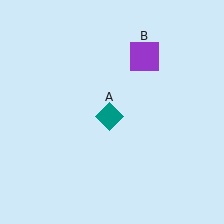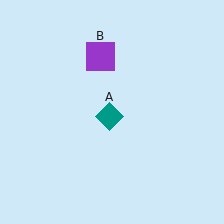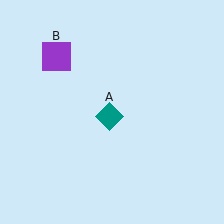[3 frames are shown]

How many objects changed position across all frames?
1 object changed position: purple square (object B).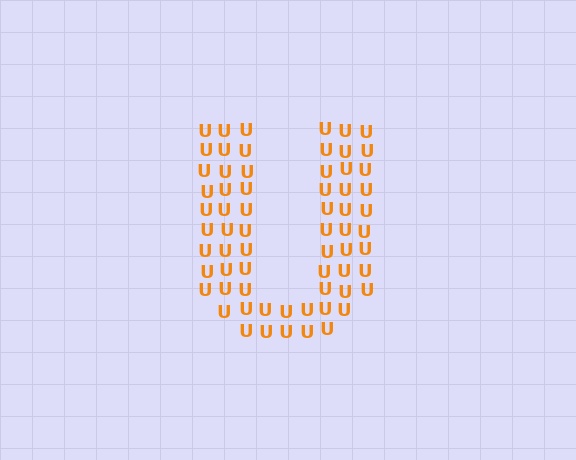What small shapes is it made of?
It is made of small letter U's.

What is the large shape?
The large shape is the letter U.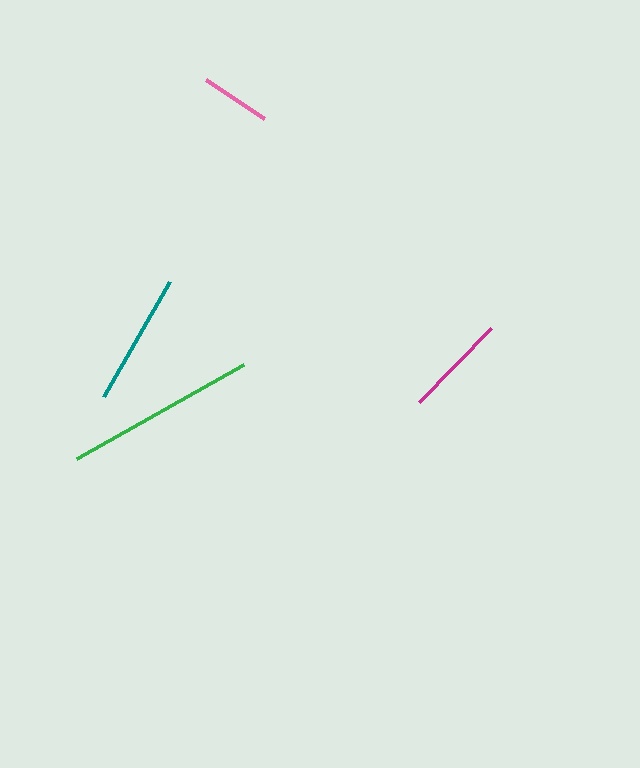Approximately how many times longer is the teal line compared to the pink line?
The teal line is approximately 1.9 times the length of the pink line.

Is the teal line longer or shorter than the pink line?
The teal line is longer than the pink line.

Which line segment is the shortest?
The pink line is the shortest at approximately 70 pixels.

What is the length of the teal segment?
The teal segment is approximately 133 pixels long.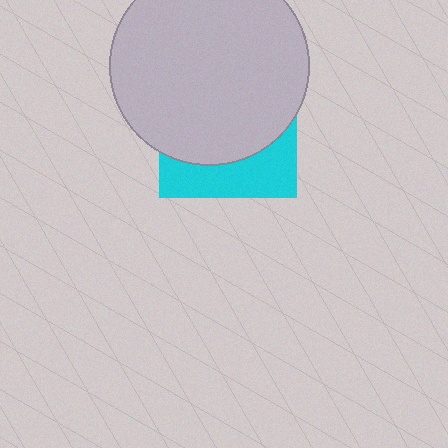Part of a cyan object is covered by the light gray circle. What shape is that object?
It is a square.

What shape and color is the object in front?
The object in front is a light gray circle.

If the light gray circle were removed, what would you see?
You would see the complete cyan square.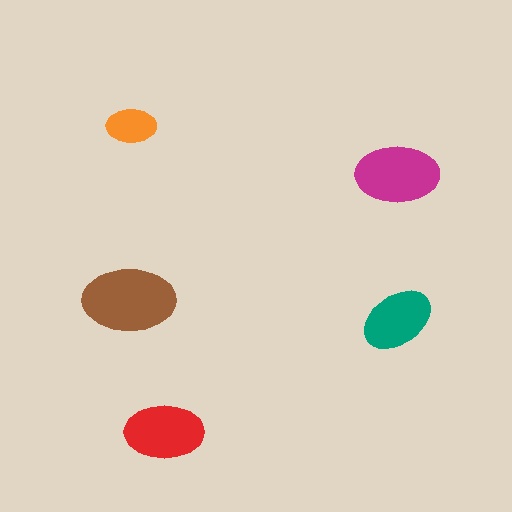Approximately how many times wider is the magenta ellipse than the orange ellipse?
About 1.5 times wider.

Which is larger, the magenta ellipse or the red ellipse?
The magenta one.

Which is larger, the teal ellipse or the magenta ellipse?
The magenta one.